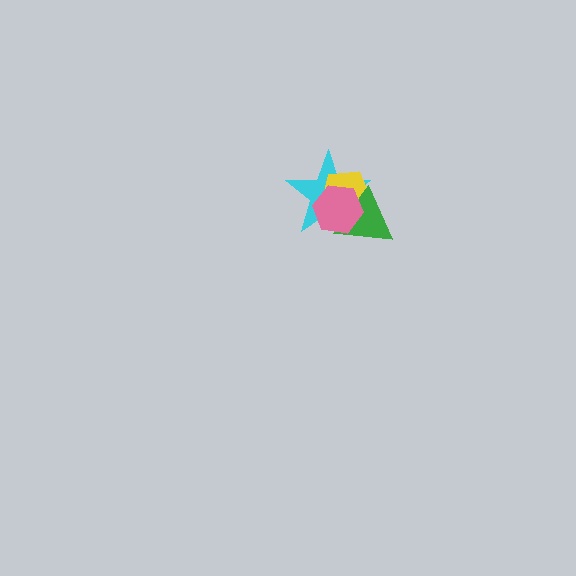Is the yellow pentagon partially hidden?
Yes, it is partially covered by another shape.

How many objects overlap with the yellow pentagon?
3 objects overlap with the yellow pentagon.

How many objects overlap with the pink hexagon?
3 objects overlap with the pink hexagon.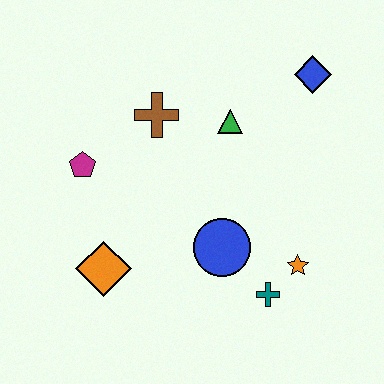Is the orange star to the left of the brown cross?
No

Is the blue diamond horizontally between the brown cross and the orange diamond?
No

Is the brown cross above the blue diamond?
No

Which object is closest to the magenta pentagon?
The brown cross is closest to the magenta pentagon.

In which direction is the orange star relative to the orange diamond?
The orange star is to the right of the orange diamond.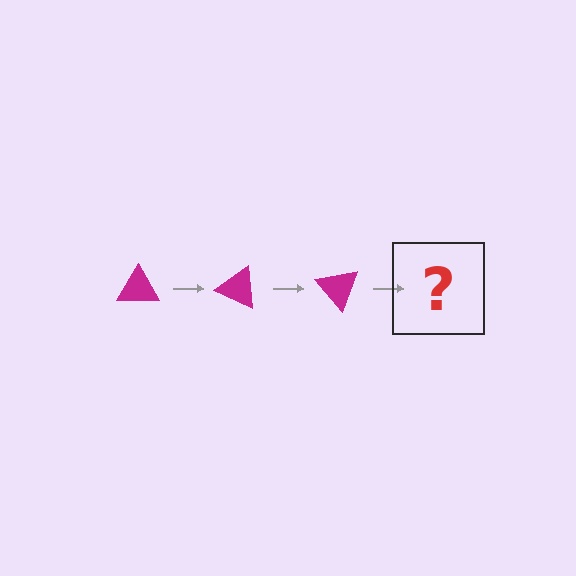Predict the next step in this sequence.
The next step is a magenta triangle rotated 75 degrees.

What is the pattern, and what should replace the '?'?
The pattern is that the triangle rotates 25 degrees each step. The '?' should be a magenta triangle rotated 75 degrees.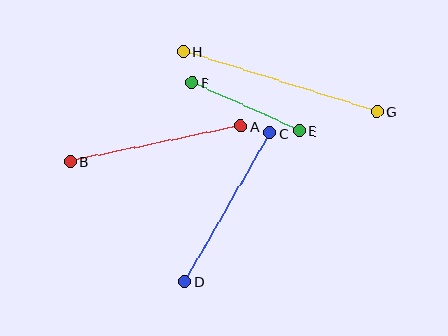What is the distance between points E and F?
The distance is approximately 117 pixels.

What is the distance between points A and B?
The distance is approximately 174 pixels.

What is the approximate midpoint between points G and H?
The midpoint is at approximately (280, 82) pixels.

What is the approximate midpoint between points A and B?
The midpoint is at approximately (156, 144) pixels.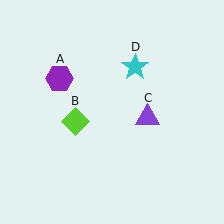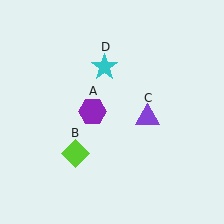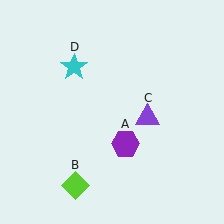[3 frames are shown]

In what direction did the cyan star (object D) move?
The cyan star (object D) moved left.